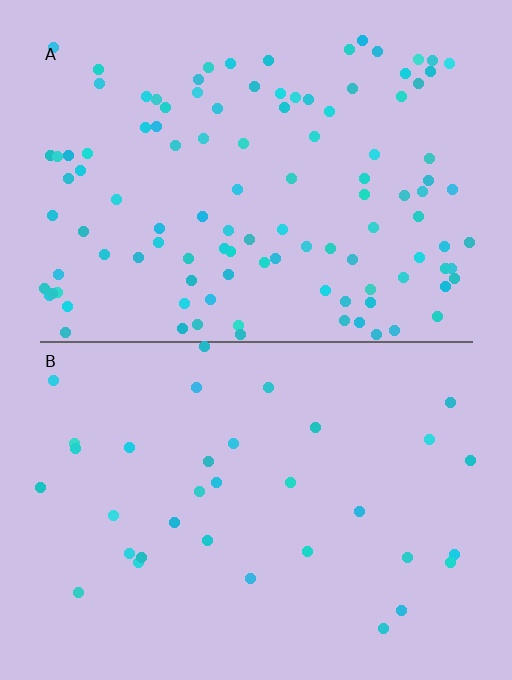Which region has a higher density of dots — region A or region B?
A (the top).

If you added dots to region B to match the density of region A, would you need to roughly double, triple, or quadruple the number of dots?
Approximately triple.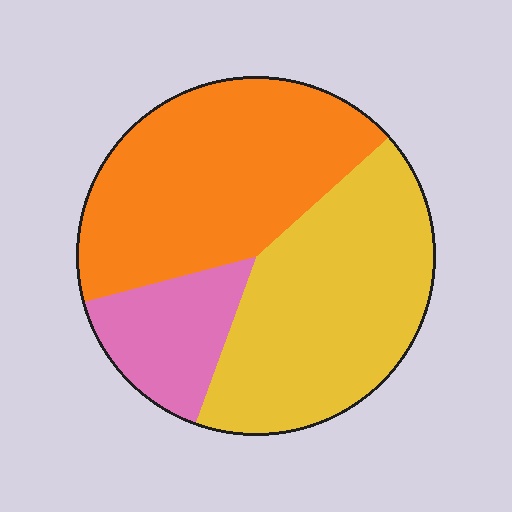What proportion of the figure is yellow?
Yellow covers around 40% of the figure.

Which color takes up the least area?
Pink, at roughly 15%.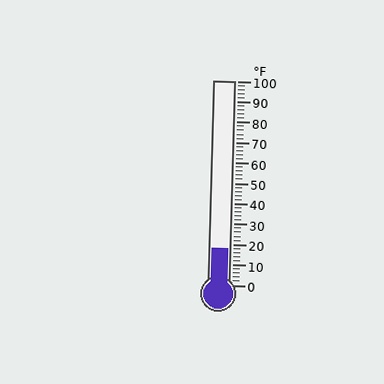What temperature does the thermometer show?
The thermometer shows approximately 18°F.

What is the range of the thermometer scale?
The thermometer scale ranges from 0°F to 100°F.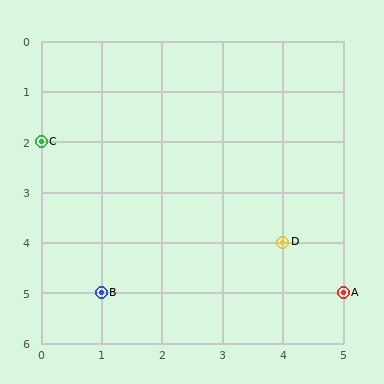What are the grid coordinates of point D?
Point D is at grid coordinates (4, 4).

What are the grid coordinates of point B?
Point B is at grid coordinates (1, 5).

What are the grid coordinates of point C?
Point C is at grid coordinates (0, 2).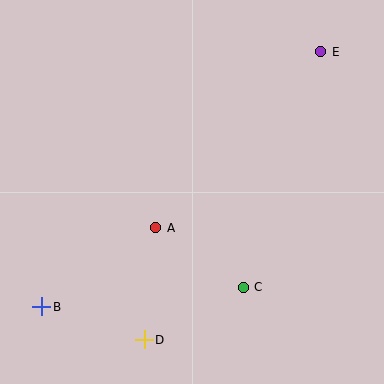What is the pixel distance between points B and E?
The distance between B and E is 378 pixels.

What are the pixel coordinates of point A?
Point A is at (156, 228).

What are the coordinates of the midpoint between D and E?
The midpoint between D and E is at (233, 196).